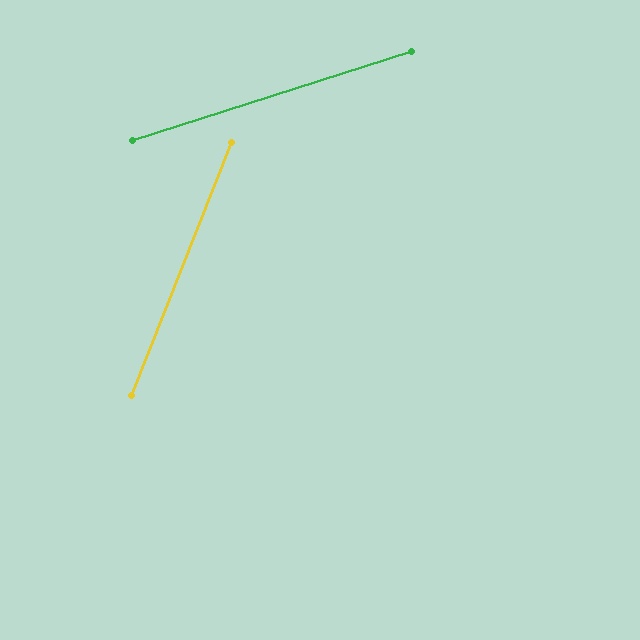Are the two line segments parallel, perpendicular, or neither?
Neither parallel nor perpendicular — they differ by about 51°.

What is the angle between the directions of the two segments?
Approximately 51 degrees.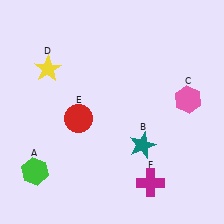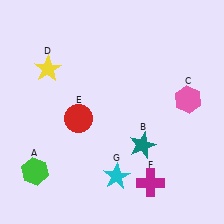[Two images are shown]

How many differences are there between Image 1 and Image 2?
There is 1 difference between the two images.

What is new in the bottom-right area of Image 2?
A cyan star (G) was added in the bottom-right area of Image 2.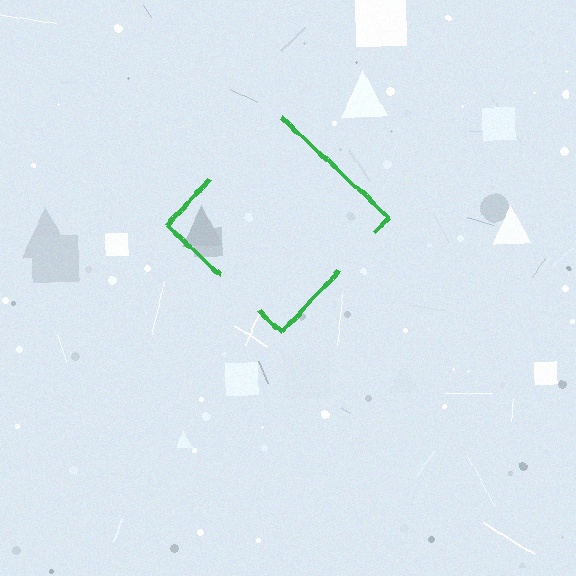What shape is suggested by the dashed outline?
The dashed outline suggests a diamond.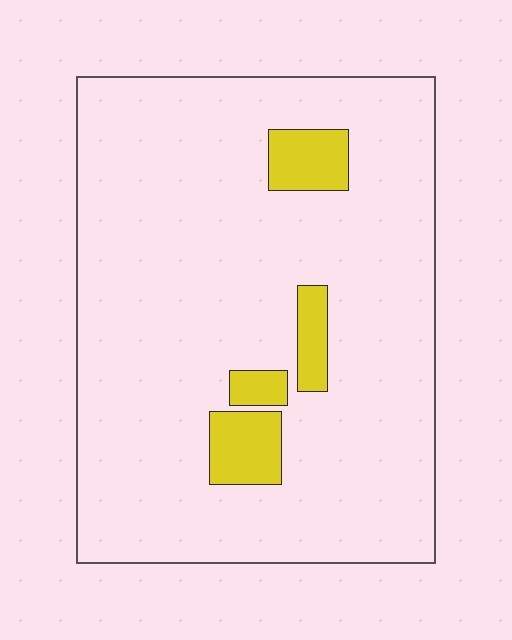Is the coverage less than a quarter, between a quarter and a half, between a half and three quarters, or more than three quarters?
Less than a quarter.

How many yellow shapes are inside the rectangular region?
4.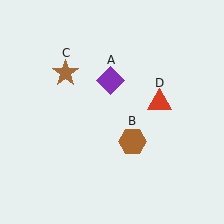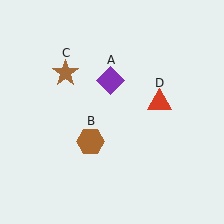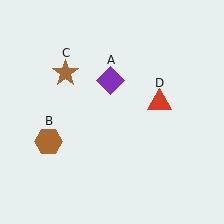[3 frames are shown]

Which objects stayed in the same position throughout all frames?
Purple diamond (object A) and brown star (object C) and red triangle (object D) remained stationary.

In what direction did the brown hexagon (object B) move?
The brown hexagon (object B) moved left.